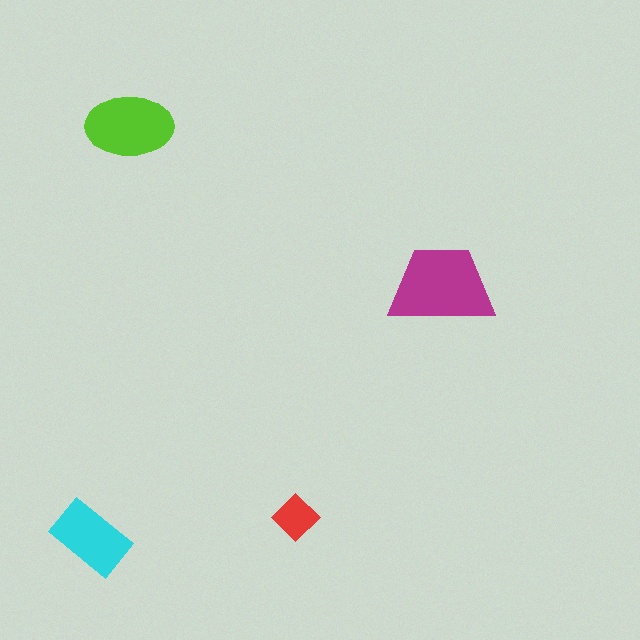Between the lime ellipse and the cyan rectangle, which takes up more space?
The lime ellipse.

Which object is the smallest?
The red diamond.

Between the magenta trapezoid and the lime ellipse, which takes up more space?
The magenta trapezoid.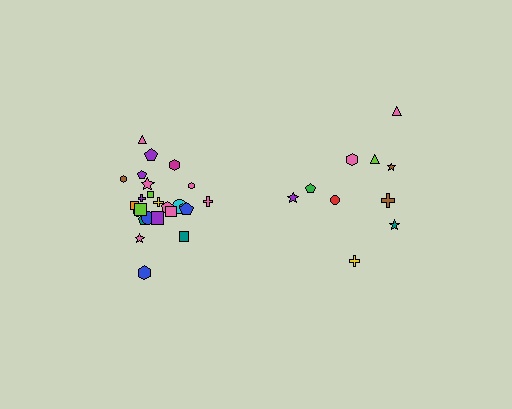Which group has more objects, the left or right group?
The left group.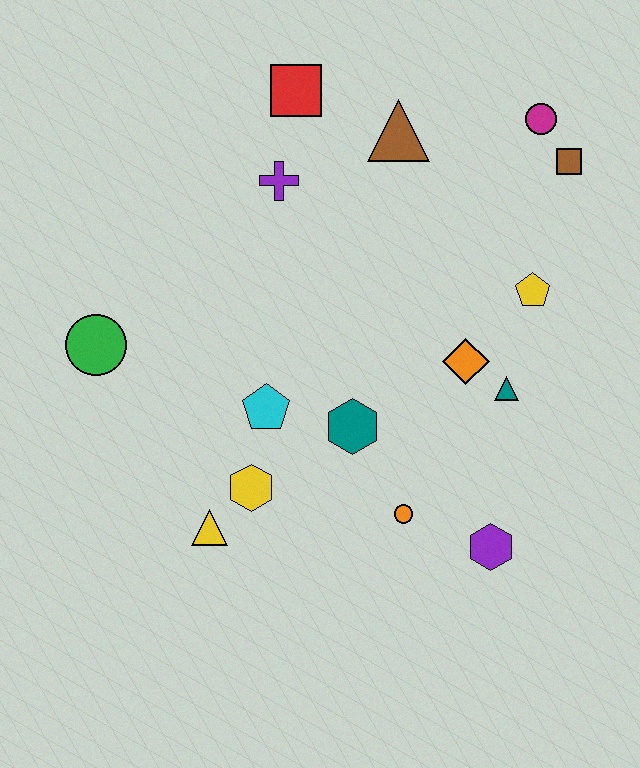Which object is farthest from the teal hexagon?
The magenta circle is farthest from the teal hexagon.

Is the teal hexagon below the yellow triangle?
No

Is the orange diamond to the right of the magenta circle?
No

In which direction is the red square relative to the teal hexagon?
The red square is above the teal hexagon.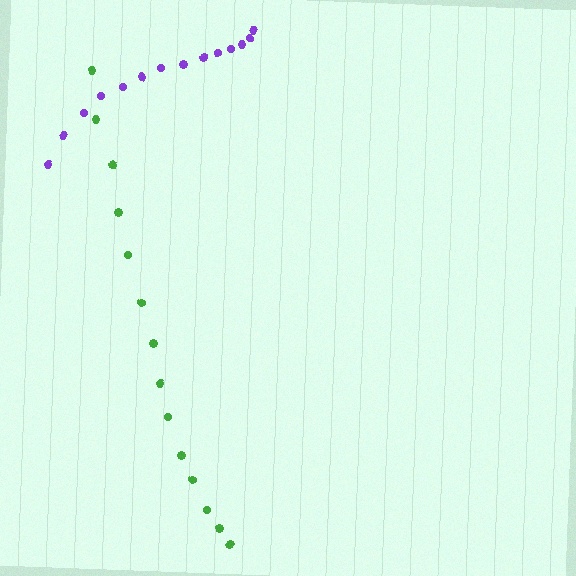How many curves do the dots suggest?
There are 2 distinct paths.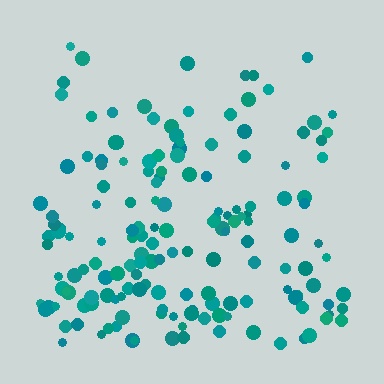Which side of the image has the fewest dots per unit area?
The top.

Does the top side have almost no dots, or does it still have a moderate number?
Still a moderate number, just noticeably fewer than the bottom.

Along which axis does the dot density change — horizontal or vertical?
Vertical.